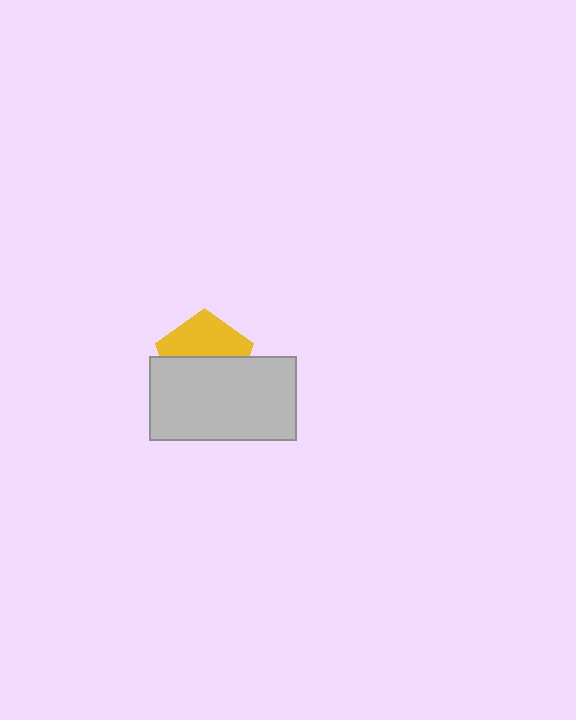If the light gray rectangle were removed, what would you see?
You would see the complete yellow pentagon.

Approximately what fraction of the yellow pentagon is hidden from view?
Roughly 55% of the yellow pentagon is hidden behind the light gray rectangle.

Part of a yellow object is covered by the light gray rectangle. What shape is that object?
It is a pentagon.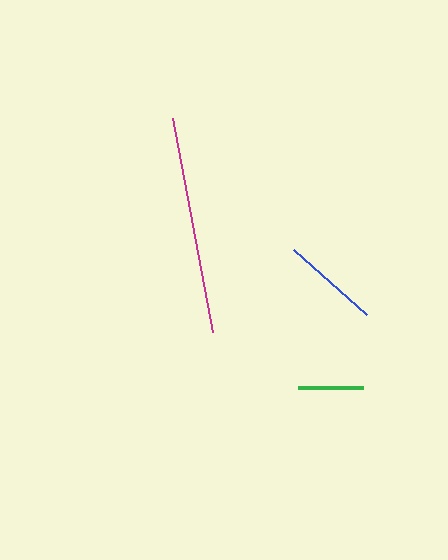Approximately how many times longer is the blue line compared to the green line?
The blue line is approximately 1.5 times the length of the green line.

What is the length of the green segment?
The green segment is approximately 65 pixels long.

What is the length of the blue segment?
The blue segment is approximately 97 pixels long.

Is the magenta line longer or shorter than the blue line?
The magenta line is longer than the blue line.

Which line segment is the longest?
The magenta line is the longest at approximately 217 pixels.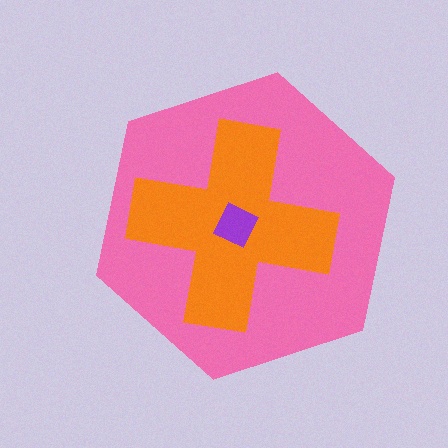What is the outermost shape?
The pink hexagon.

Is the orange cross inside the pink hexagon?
Yes.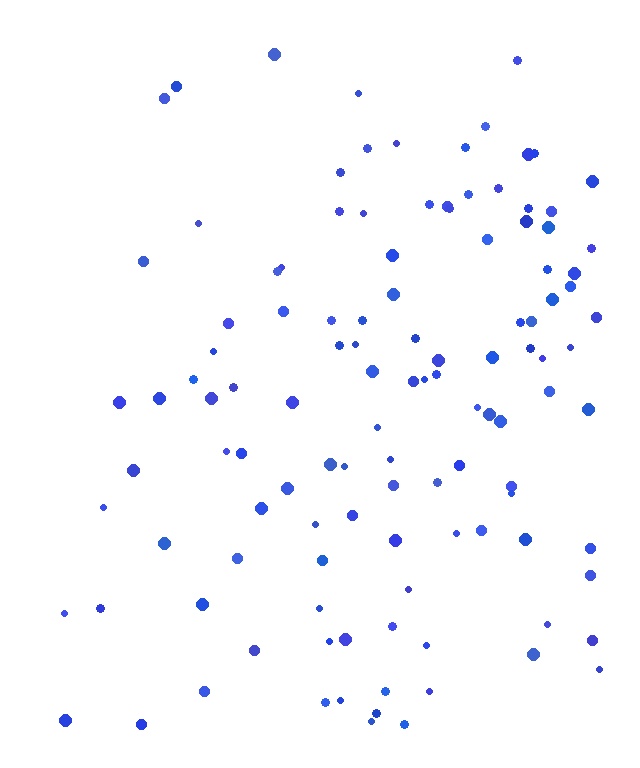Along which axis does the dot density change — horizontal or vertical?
Horizontal.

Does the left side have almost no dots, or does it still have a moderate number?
Still a moderate number, just noticeably fewer than the right.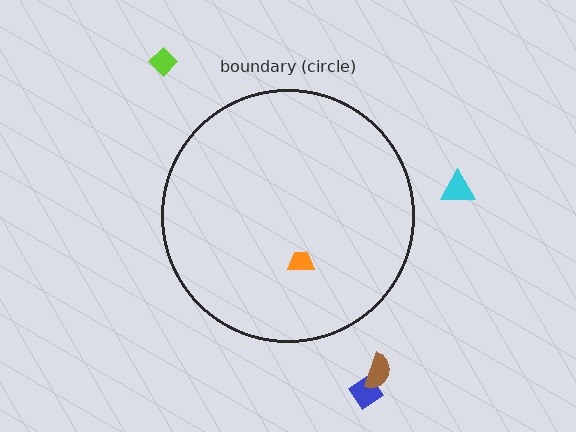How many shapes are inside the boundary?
1 inside, 4 outside.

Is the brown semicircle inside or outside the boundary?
Outside.